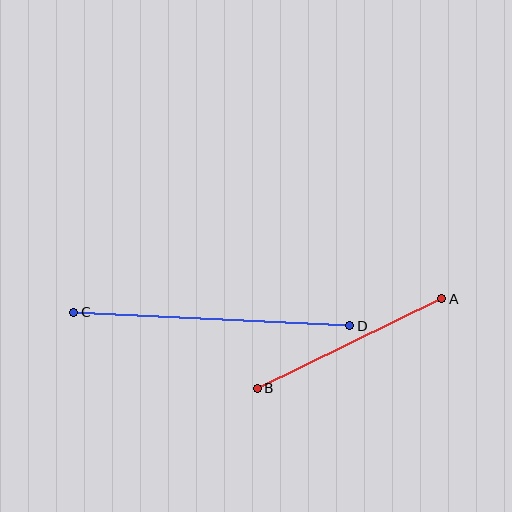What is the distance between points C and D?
The distance is approximately 276 pixels.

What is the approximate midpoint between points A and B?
The midpoint is at approximately (350, 344) pixels.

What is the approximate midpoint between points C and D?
The midpoint is at approximately (212, 319) pixels.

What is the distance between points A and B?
The distance is approximately 205 pixels.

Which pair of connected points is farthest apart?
Points C and D are farthest apart.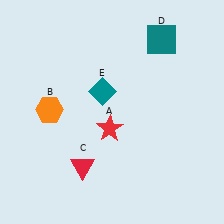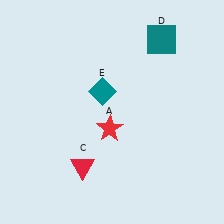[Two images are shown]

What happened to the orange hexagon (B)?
The orange hexagon (B) was removed in Image 2. It was in the top-left area of Image 1.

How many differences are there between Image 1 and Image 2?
There is 1 difference between the two images.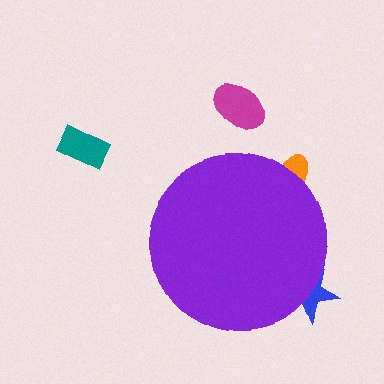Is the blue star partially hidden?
Yes, the blue star is partially hidden behind the purple circle.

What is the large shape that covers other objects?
A purple circle.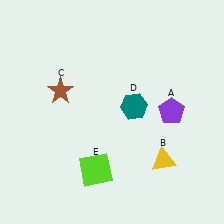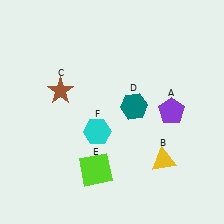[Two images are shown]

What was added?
A cyan hexagon (F) was added in Image 2.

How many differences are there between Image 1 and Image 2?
There is 1 difference between the two images.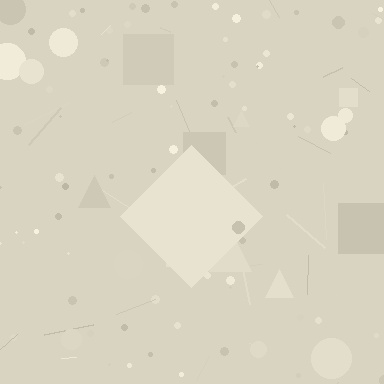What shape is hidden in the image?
A diamond is hidden in the image.